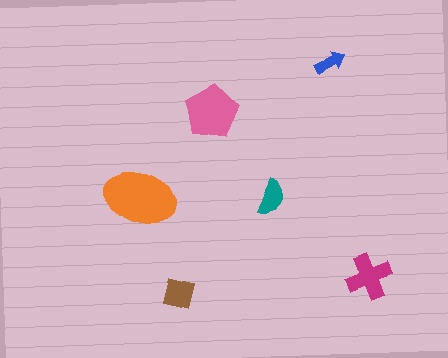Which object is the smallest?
The blue arrow.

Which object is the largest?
The orange ellipse.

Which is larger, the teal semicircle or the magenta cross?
The magenta cross.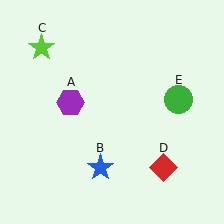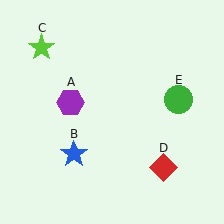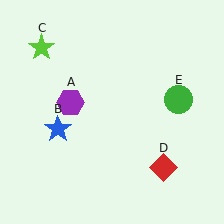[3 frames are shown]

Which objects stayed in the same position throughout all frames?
Purple hexagon (object A) and lime star (object C) and red diamond (object D) and green circle (object E) remained stationary.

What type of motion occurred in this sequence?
The blue star (object B) rotated clockwise around the center of the scene.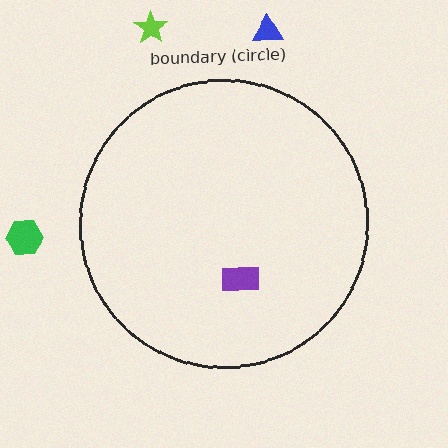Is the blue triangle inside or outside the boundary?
Outside.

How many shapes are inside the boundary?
1 inside, 3 outside.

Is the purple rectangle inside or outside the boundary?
Inside.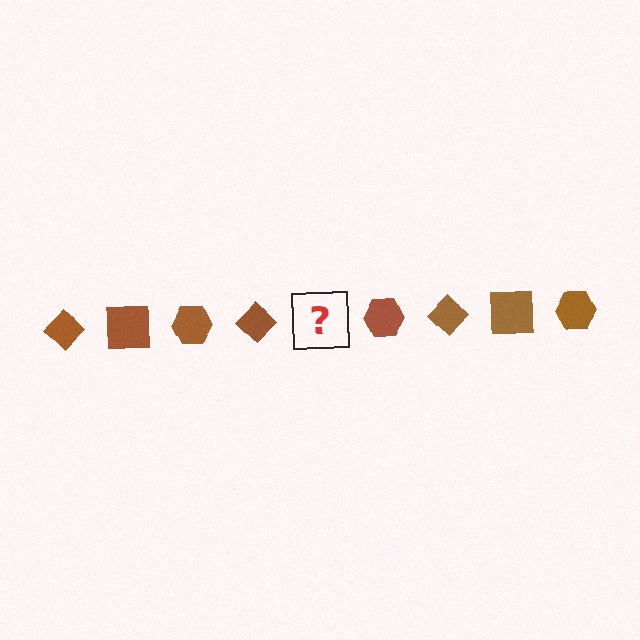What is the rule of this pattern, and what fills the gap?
The rule is that the pattern cycles through diamond, square, hexagon shapes in brown. The gap should be filled with a brown square.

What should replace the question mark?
The question mark should be replaced with a brown square.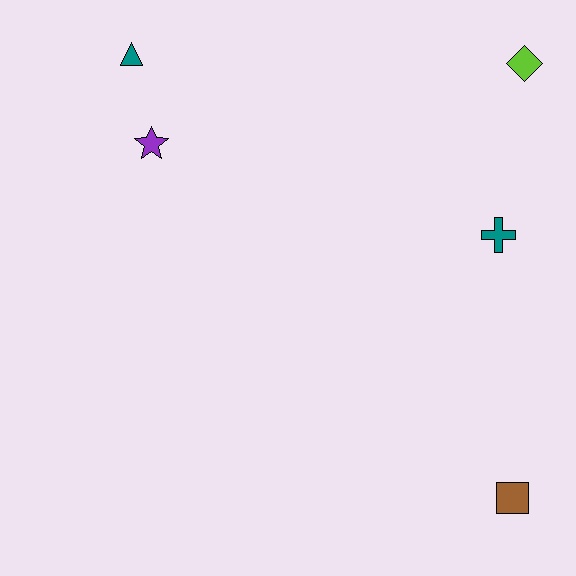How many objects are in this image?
There are 5 objects.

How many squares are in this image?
There is 1 square.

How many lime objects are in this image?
There is 1 lime object.